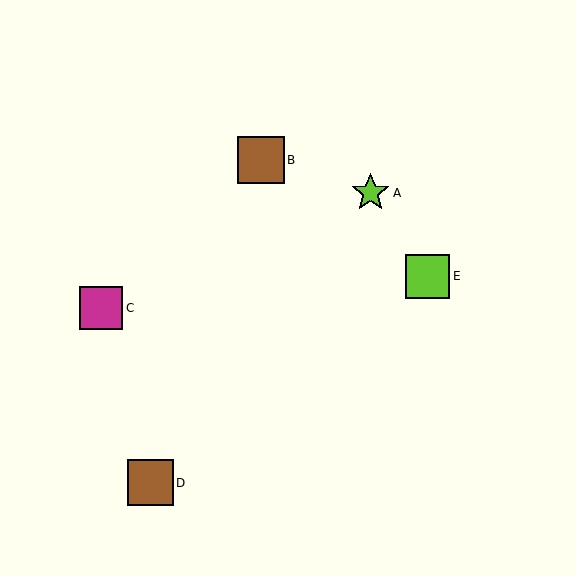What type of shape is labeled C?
Shape C is a magenta square.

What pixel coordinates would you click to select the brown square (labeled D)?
Click at (150, 483) to select the brown square D.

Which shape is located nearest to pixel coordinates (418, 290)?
The lime square (labeled E) at (428, 276) is nearest to that location.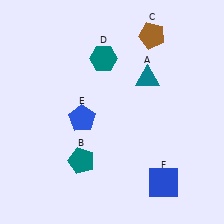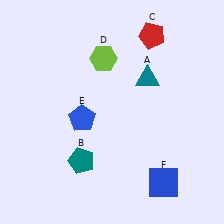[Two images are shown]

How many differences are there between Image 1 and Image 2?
There are 2 differences between the two images.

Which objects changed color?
C changed from brown to red. D changed from teal to lime.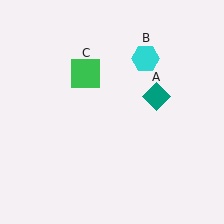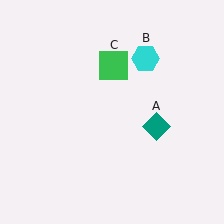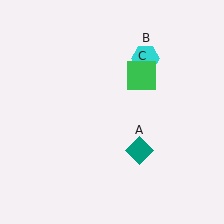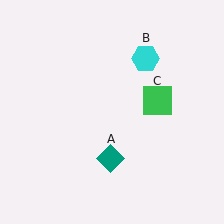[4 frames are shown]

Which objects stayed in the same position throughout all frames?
Cyan hexagon (object B) remained stationary.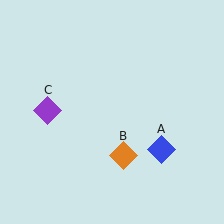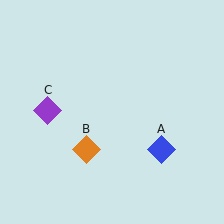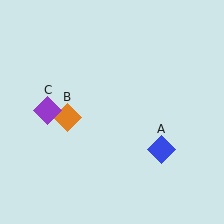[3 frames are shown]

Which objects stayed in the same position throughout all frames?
Blue diamond (object A) and purple diamond (object C) remained stationary.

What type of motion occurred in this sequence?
The orange diamond (object B) rotated clockwise around the center of the scene.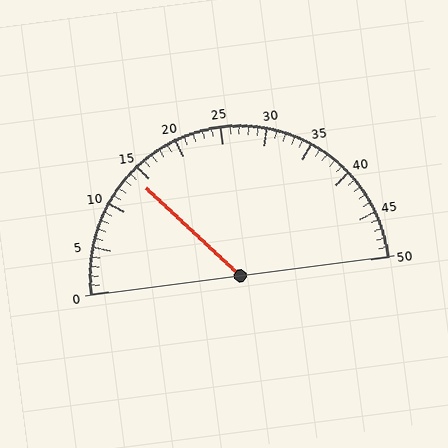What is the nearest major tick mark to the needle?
The nearest major tick mark is 15.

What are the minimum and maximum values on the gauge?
The gauge ranges from 0 to 50.